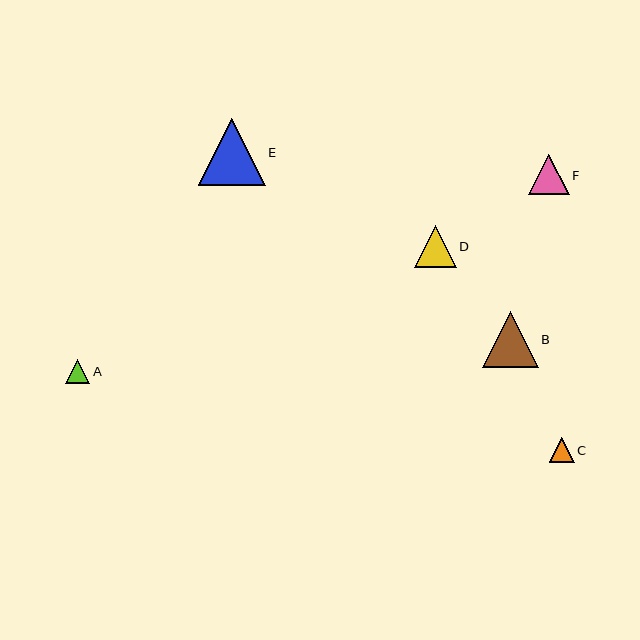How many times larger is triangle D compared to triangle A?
Triangle D is approximately 1.7 times the size of triangle A.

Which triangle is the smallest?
Triangle A is the smallest with a size of approximately 24 pixels.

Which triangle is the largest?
Triangle E is the largest with a size of approximately 67 pixels.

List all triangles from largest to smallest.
From largest to smallest: E, B, D, F, C, A.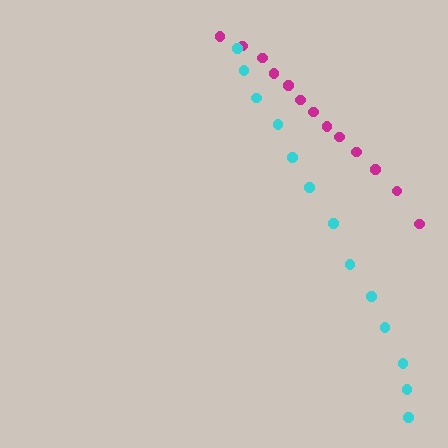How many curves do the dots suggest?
There are 2 distinct paths.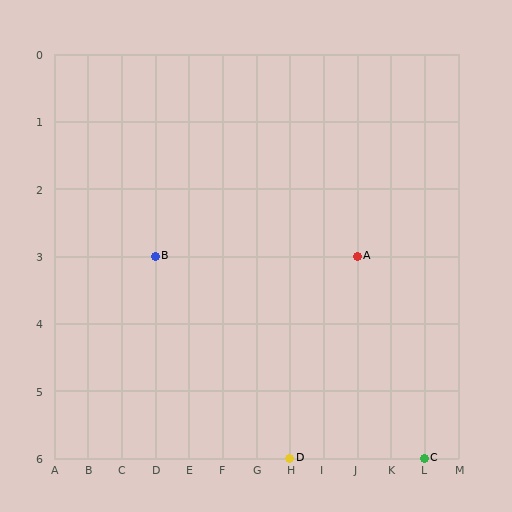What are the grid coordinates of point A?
Point A is at grid coordinates (J, 3).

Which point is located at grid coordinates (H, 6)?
Point D is at (H, 6).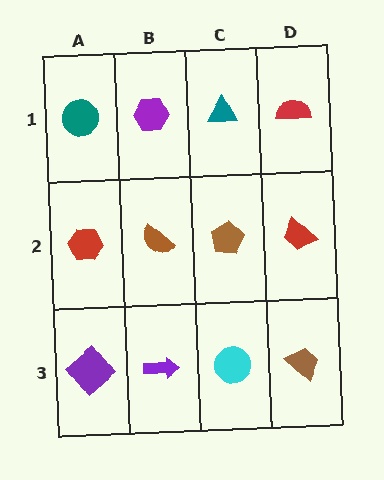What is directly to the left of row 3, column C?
A purple arrow.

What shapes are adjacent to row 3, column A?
A red hexagon (row 2, column A), a purple arrow (row 3, column B).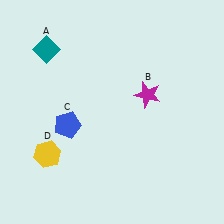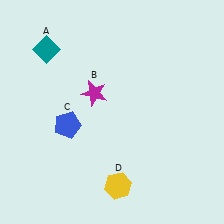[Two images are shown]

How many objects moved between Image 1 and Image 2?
2 objects moved between the two images.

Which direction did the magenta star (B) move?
The magenta star (B) moved left.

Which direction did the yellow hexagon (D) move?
The yellow hexagon (D) moved right.